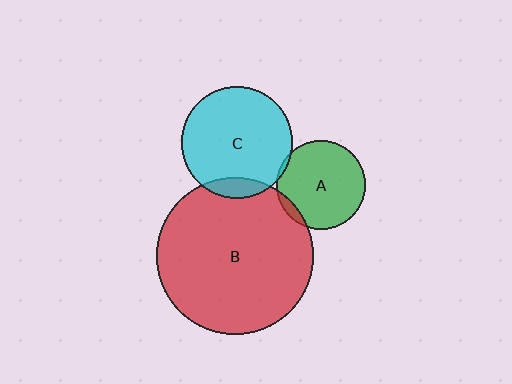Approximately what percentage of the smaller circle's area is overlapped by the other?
Approximately 10%.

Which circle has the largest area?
Circle B (red).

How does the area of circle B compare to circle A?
Approximately 3.1 times.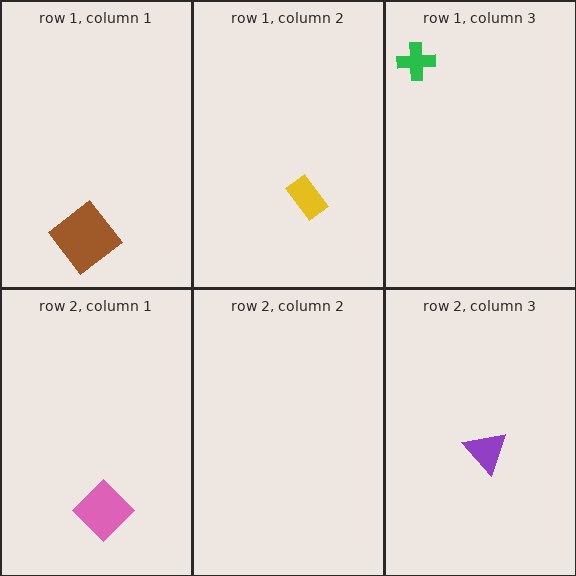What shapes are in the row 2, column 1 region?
The pink diamond.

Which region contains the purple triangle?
The row 2, column 3 region.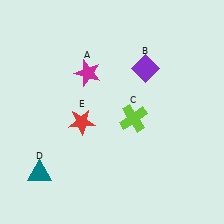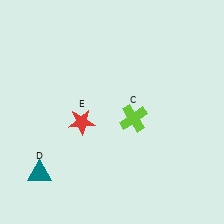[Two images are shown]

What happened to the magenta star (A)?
The magenta star (A) was removed in Image 2. It was in the top-left area of Image 1.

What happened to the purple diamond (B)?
The purple diamond (B) was removed in Image 2. It was in the top-right area of Image 1.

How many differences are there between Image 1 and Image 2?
There are 2 differences between the two images.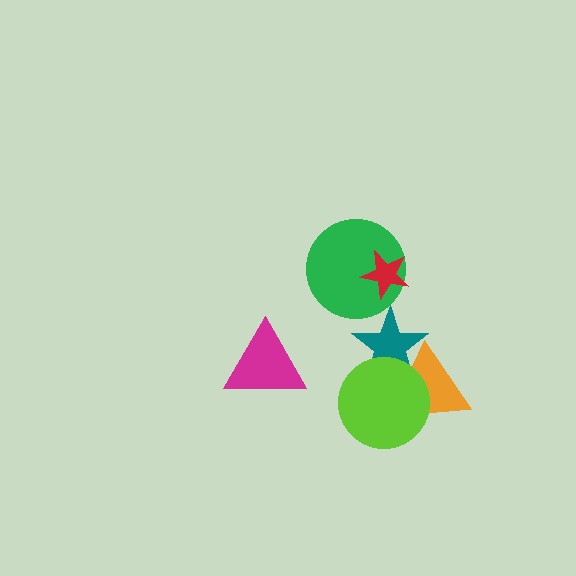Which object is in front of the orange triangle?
The lime circle is in front of the orange triangle.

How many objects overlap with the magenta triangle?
0 objects overlap with the magenta triangle.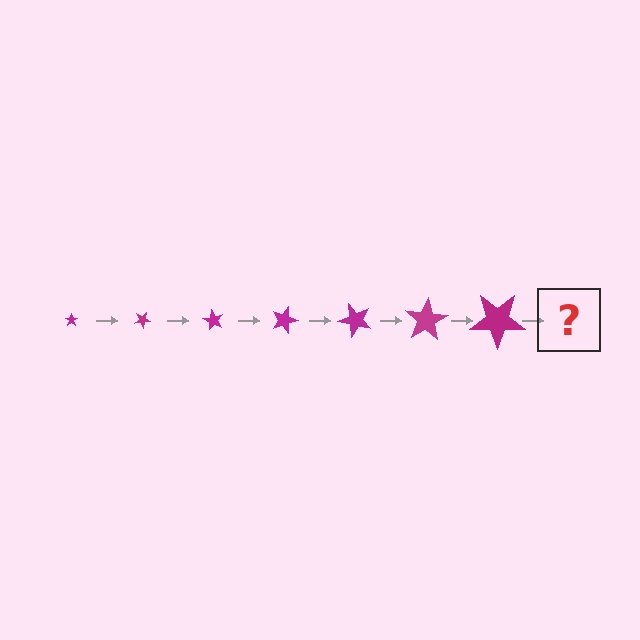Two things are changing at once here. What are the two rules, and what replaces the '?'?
The two rules are that the star grows larger each step and it rotates 30 degrees each step. The '?' should be a star, larger than the previous one and rotated 210 degrees from the start.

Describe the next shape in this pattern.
It should be a star, larger than the previous one and rotated 210 degrees from the start.